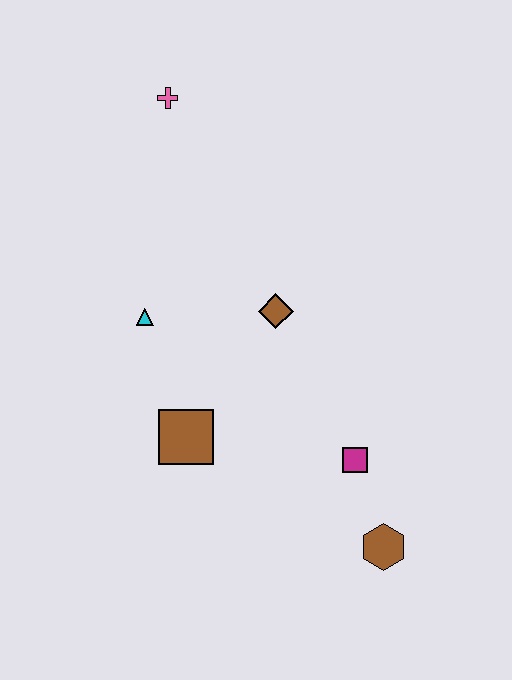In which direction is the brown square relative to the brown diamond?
The brown square is below the brown diamond.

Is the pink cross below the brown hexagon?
No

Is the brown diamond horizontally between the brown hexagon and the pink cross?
Yes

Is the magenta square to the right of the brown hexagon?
No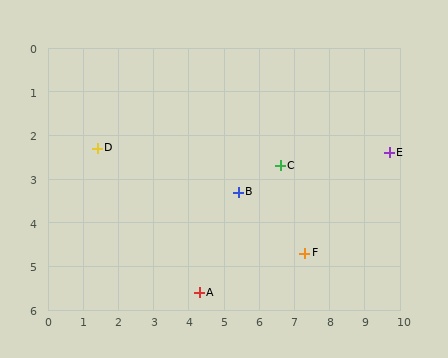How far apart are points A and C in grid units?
Points A and C are about 3.7 grid units apart.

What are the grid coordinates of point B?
Point B is at approximately (5.4, 3.3).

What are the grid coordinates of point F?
Point F is at approximately (7.3, 4.7).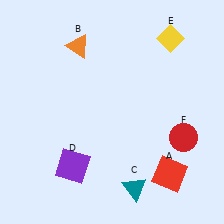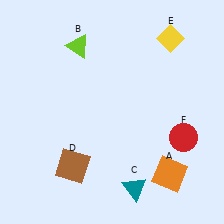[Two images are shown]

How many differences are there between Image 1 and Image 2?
There are 3 differences between the two images.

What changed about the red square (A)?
In Image 1, A is red. In Image 2, it changed to orange.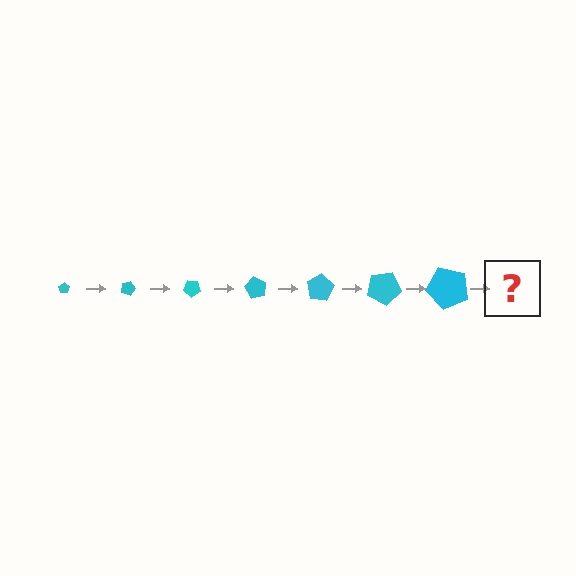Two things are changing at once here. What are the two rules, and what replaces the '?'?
The two rules are that the pentagon grows larger each step and it rotates 20 degrees each step. The '?' should be a pentagon, larger than the previous one and rotated 140 degrees from the start.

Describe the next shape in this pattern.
It should be a pentagon, larger than the previous one and rotated 140 degrees from the start.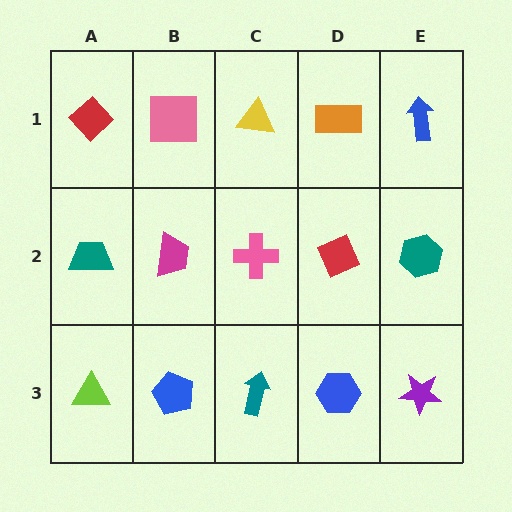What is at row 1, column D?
An orange rectangle.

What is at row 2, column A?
A teal trapezoid.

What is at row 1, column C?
A yellow triangle.